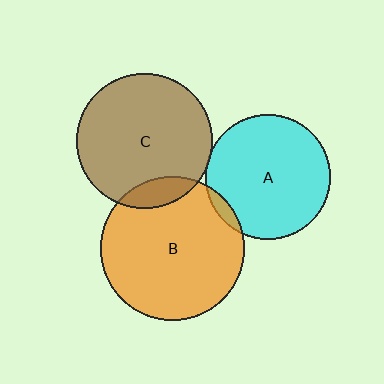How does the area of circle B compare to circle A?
Approximately 1.3 times.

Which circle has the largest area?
Circle B (orange).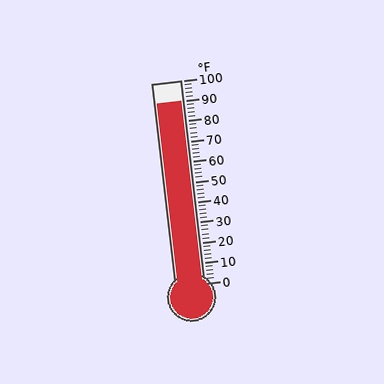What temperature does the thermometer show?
The thermometer shows approximately 90°F.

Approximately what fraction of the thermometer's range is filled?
The thermometer is filled to approximately 90% of its range.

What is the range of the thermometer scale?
The thermometer scale ranges from 0°F to 100°F.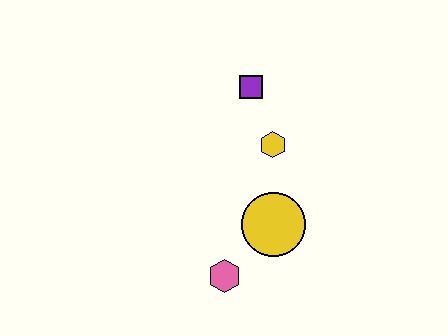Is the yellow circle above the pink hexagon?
Yes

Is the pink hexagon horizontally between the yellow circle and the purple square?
No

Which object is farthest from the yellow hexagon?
The pink hexagon is farthest from the yellow hexagon.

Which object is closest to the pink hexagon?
The yellow circle is closest to the pink hexagon.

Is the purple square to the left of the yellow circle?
Yes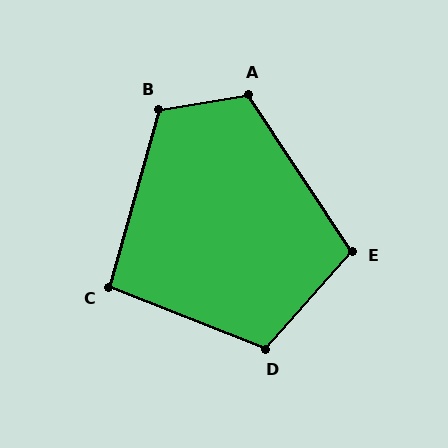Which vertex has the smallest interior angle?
C, at approximately 96 degrees.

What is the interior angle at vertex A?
Approximately 114 degrees (obtuse).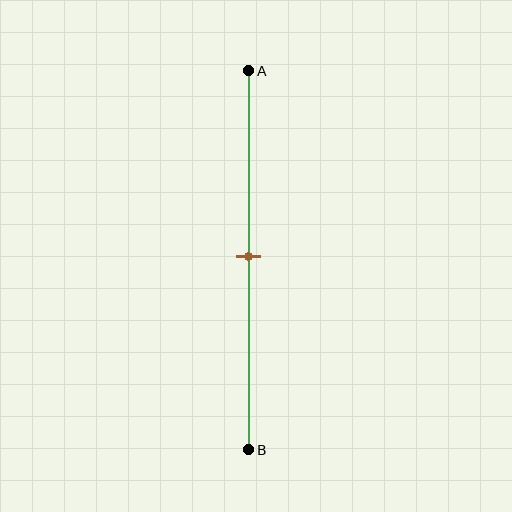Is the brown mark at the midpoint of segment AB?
Yes, the mark is approximately at the midpoint.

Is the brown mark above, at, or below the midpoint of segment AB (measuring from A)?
The brown mark is approximately at the midpoint of segment AB.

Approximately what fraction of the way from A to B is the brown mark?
The brown mark is approximately 50% of the way from A to B.